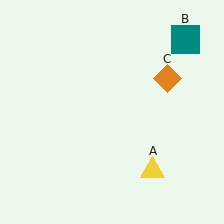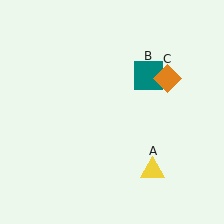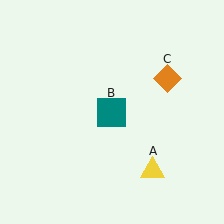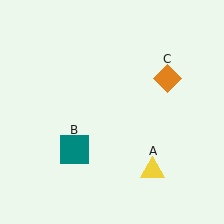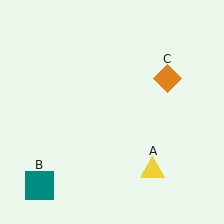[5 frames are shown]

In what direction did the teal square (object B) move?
The teal square (object B) moved down and to the left.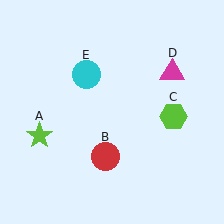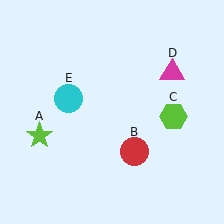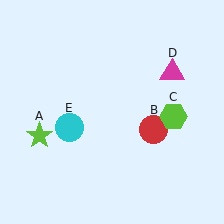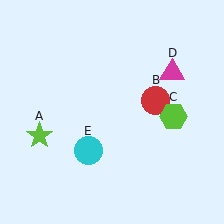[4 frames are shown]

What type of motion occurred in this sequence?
The red circle (object B), cyan circle (object E) rotated counterclockwise around the center of the scene.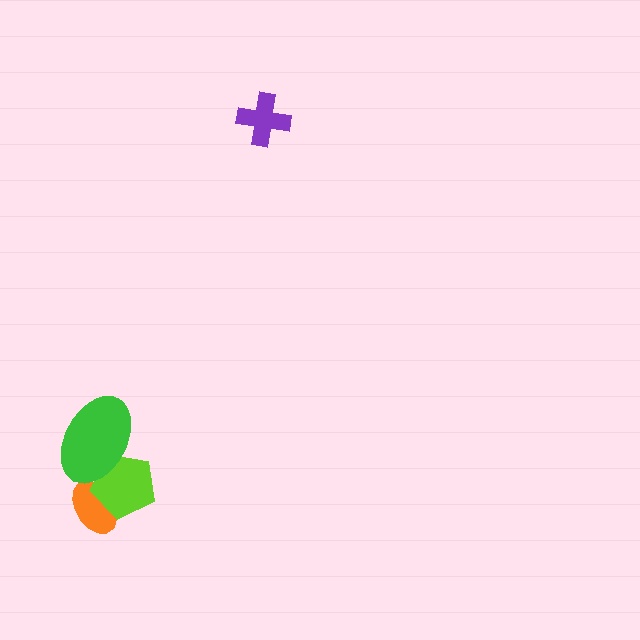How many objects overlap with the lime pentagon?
2 objects overlap with the lime pentagon.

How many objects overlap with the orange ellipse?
2 objects overlap with the orange ellipse.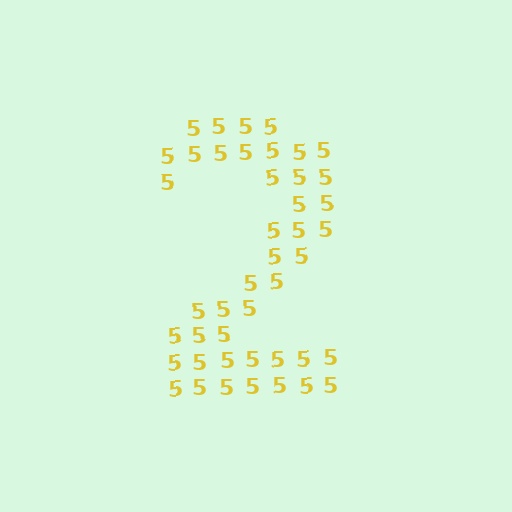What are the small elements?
The small elements are digit 5's.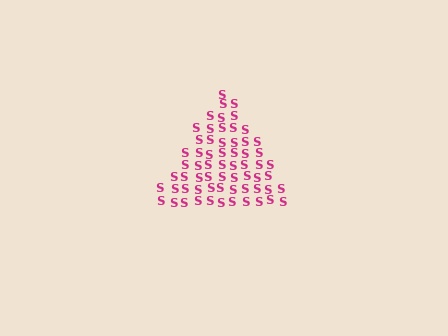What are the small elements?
The small elements are letter S's.